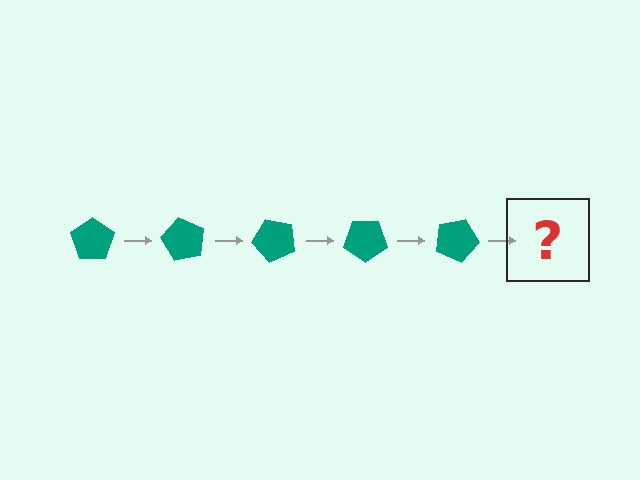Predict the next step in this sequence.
The next step is a teal pentagon rotated 300 degrees.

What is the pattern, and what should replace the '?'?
The pattern is that the pentagon rotates 60 degrees each step. The '?' should be a teal pentagon rotated 300 degrees.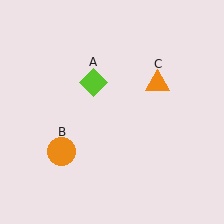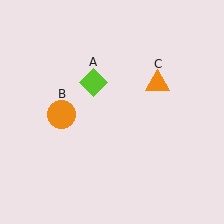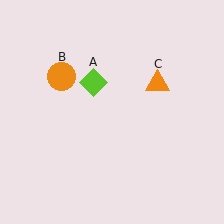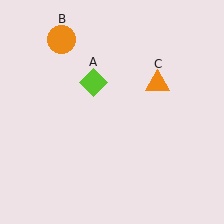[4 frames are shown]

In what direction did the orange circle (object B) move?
The orange circle (object B) moved up.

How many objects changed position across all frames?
1 object changed position: orange circle (object B).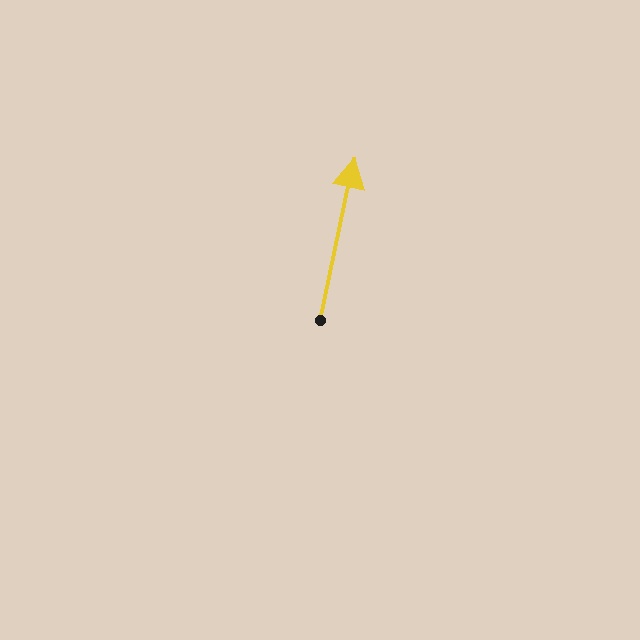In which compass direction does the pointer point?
North.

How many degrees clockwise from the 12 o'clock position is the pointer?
Approximately 12 degrees.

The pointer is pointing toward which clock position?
Roughly 12 o'clock.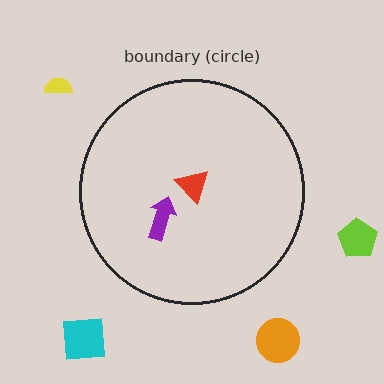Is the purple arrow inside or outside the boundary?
Inside.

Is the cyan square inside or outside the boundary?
Outside.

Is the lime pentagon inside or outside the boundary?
Outside.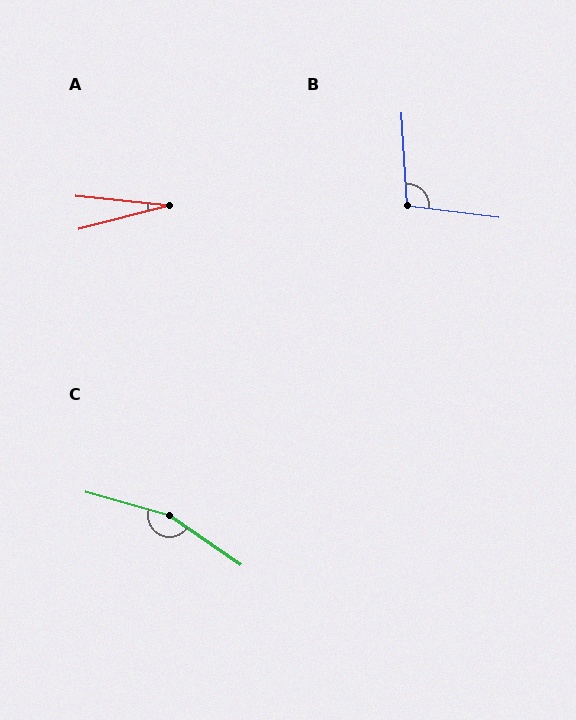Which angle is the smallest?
A, at approximately 21 degrees.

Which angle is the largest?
C, at approximately 161 degrees.